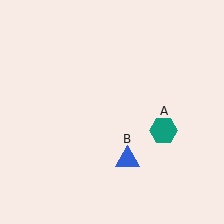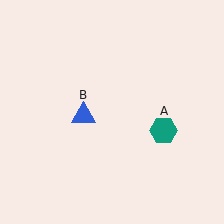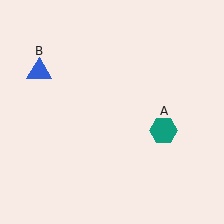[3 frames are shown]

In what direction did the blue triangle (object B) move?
The blue triangle (object B) moved up and to the left.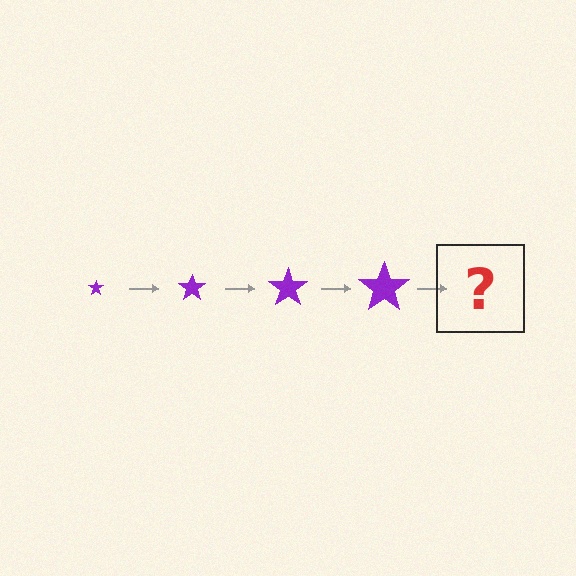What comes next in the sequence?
The next element should be a purple star, larger than the previous one.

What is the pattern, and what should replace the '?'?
The pattern is that the star gets progressively larger each step. The '?' should be a purple star, larger than the previous one.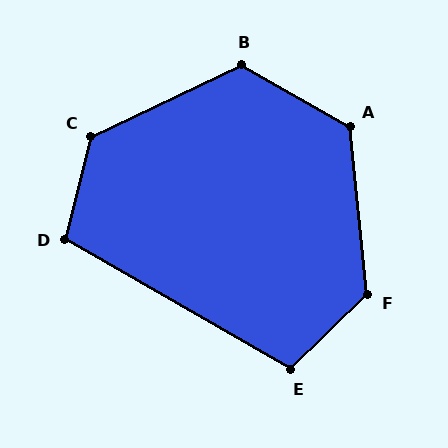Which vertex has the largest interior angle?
C, at approximately 129 degrees.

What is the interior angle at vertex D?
Approximately 106 degrees (obtuse).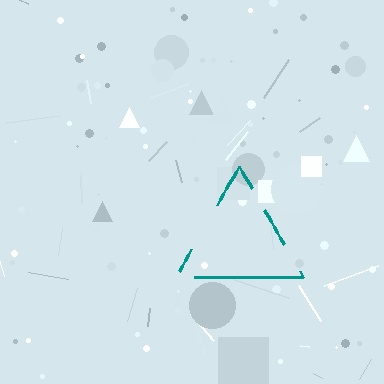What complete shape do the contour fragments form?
The contour fragments form a triangle.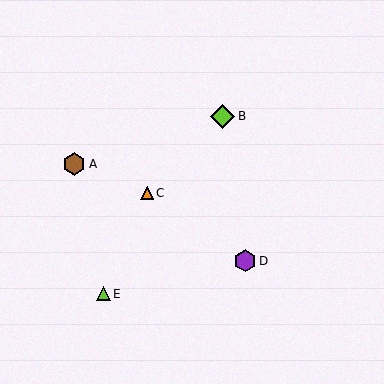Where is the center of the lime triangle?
The center of the lime triangle is at (103, 294).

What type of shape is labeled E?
Shape E is a lime triangle.